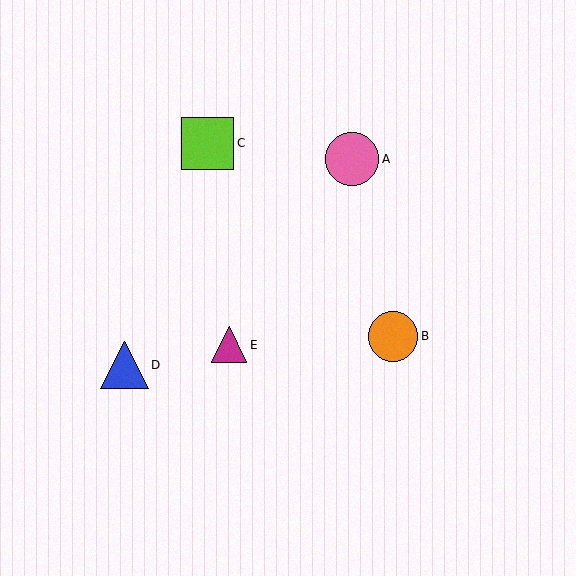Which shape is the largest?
The pink circle (labeled A) is the largest.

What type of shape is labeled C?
Shape C is a lime square.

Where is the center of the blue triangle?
The center of the blue triangle is at (125, 365).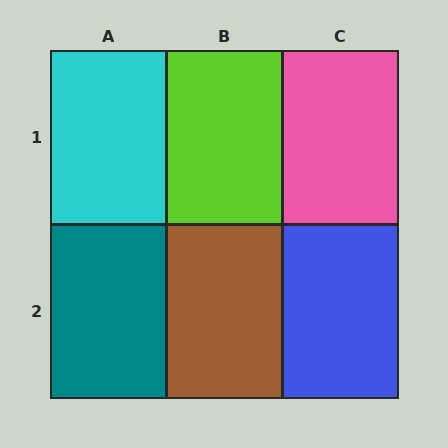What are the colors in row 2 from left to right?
Teal, brown, blue.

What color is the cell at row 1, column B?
Lime.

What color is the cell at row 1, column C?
Pink.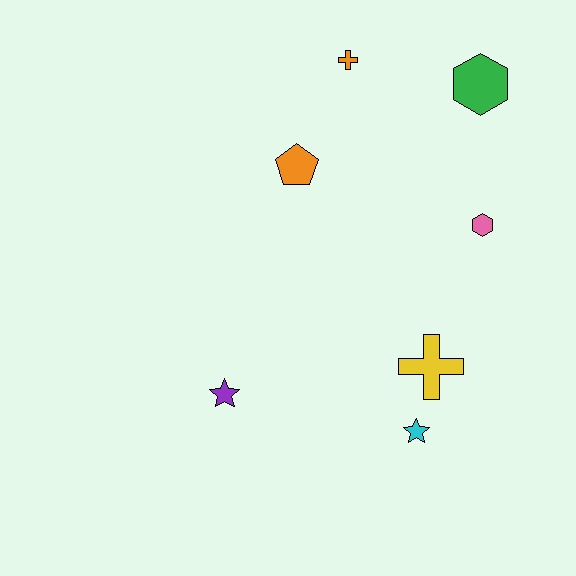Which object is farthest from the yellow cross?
The orange cross is farthest from the yellow cross.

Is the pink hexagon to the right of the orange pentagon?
Yes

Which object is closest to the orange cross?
The orange pentagon is closest to the orange cross.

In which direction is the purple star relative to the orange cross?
The purple star is below the orange cross.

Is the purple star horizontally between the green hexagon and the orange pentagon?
No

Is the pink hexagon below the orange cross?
Yes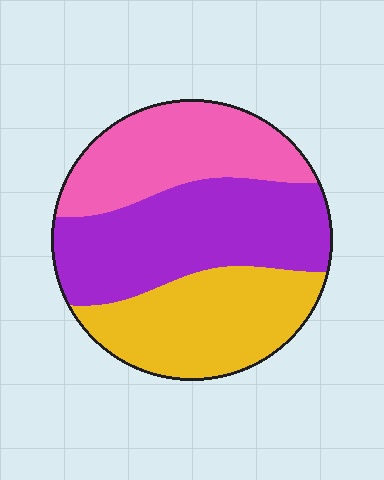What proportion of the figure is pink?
Pink covers about 30% of the figure.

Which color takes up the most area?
Purple, at roughly 40%.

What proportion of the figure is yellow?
Yellow covers 31% of the figure.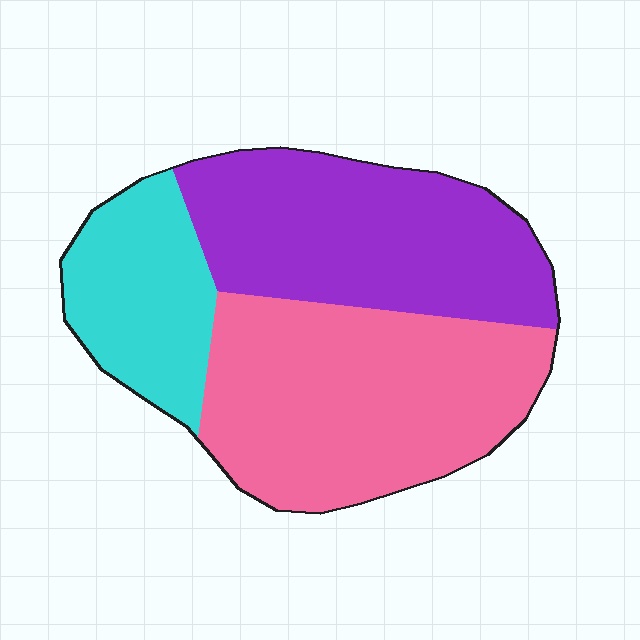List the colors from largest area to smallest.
From largest to smallest: pink, purple, cyan.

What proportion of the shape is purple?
Purple covers about 35% of the shape.